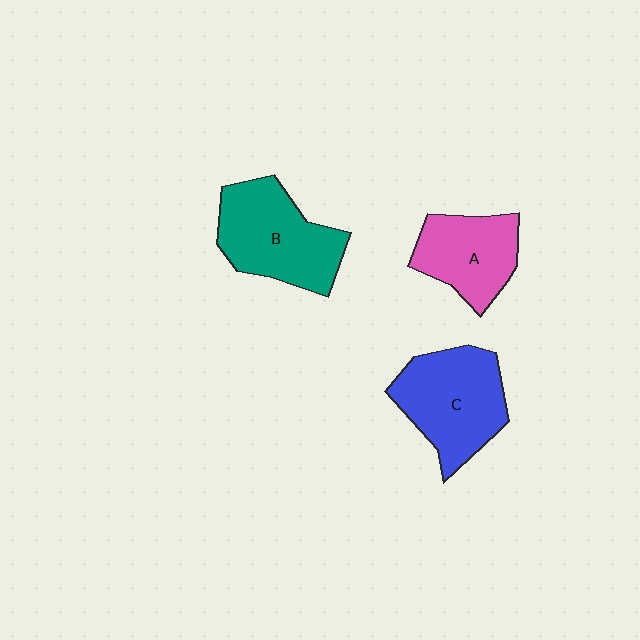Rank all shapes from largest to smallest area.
From largest to smallest: C (blue), B (teal), A (pink).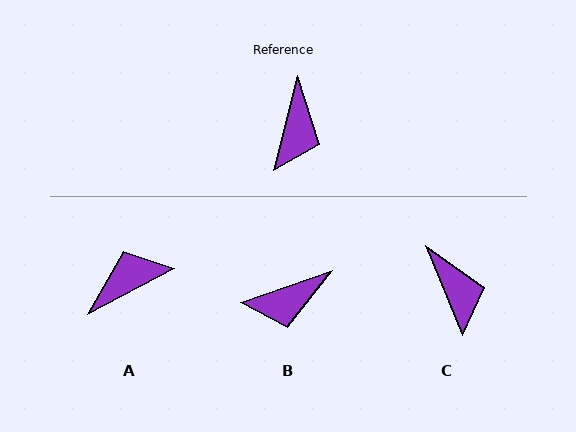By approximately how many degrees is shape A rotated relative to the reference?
Approximately 132 degrees counter-clockwise.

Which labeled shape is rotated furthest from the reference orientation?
A, about 132 degrees away.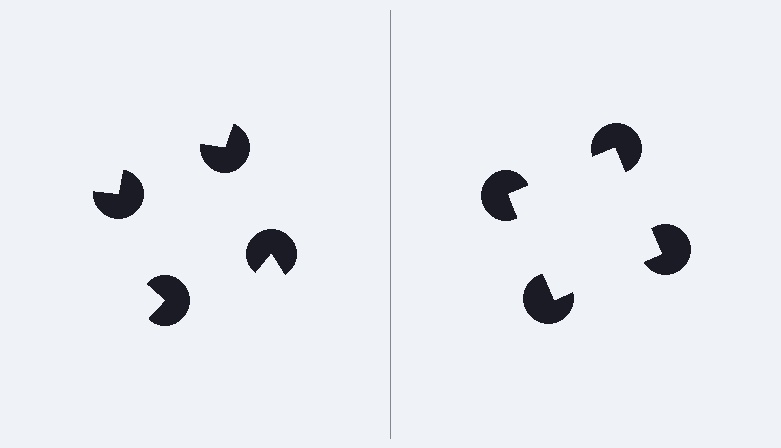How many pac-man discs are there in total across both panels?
8 — 4 on each side.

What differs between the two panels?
The pac-man discs are positioned identically on both sides; only the wedge orientations differ. On the right they align to a square; on the left they are misaligned.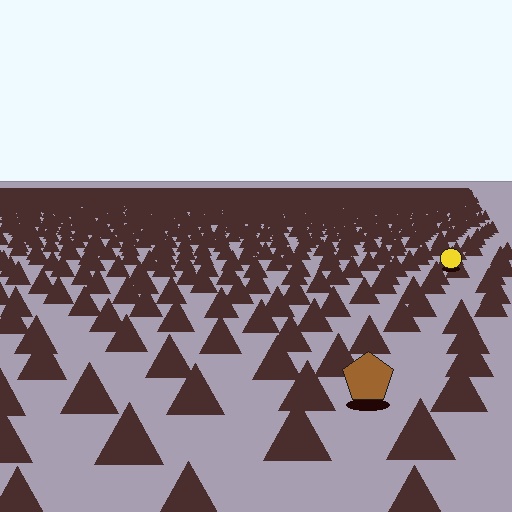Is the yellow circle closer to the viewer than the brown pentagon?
No. The brown pentagon is closer — you can tell from the texture gradient: the ground texture is coarser near it.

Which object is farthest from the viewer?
The yellow circle is farthest from the viewer. It appears smaller and the ground texture around it is denser.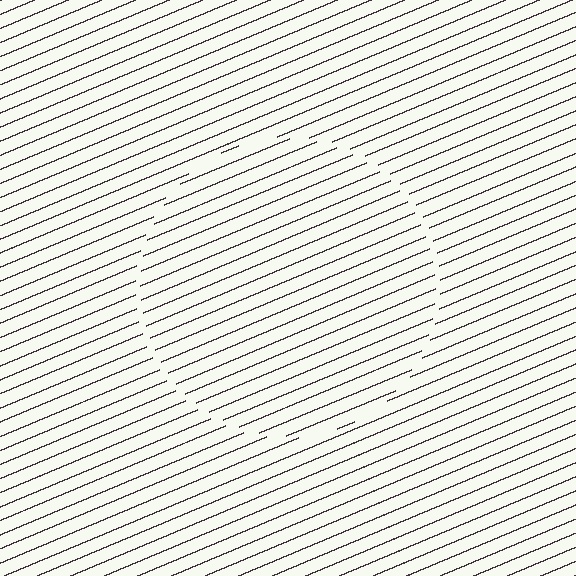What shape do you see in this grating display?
An illusory circle. The interior of the shape contains the same grating, shifted by half a period — the contour is defined by the phase discontinuity where line-ends from the inner and outer gratings abut.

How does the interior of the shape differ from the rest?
The interior of the shape contains the same grating, shifted by half a period — the contour is defined by the phase discontinuity where line-ends from the inner and outer gratings abut.